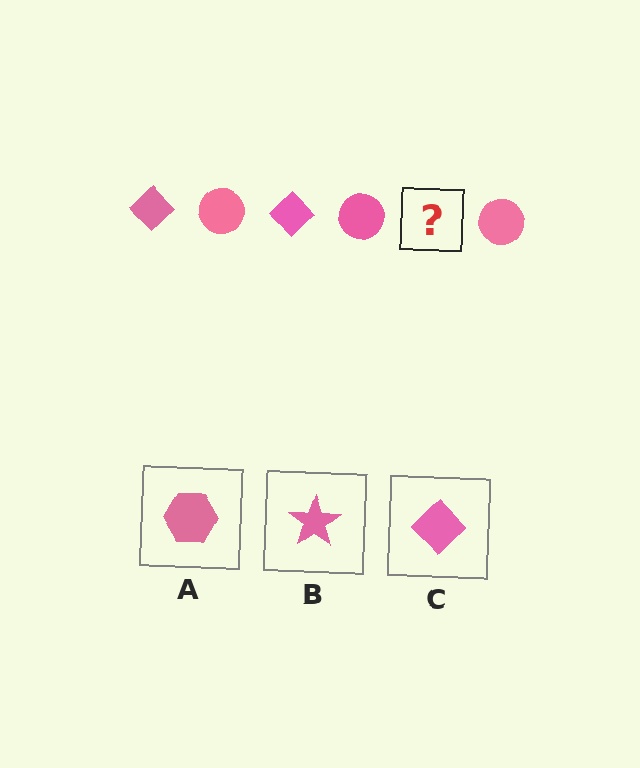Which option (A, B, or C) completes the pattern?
C.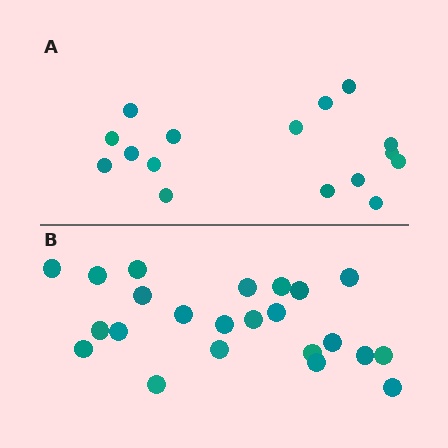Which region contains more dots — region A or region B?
Region B (the bottom region) has more dots.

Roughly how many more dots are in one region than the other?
Region B has roughly 8 or so more dots than region A.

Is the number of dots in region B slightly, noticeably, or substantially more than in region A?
Region B has noticeably more, but not dramatically so. The ratio is roughly 1.4 to 1.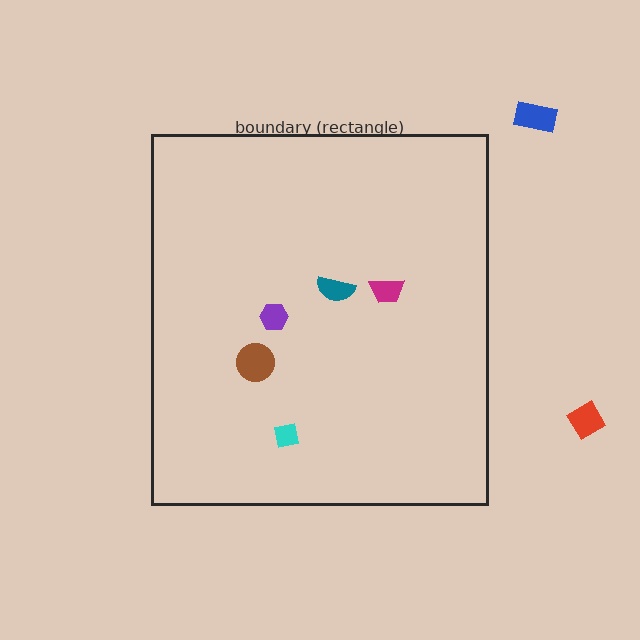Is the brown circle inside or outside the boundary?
Inside.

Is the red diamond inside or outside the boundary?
Outside.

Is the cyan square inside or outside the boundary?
Inside.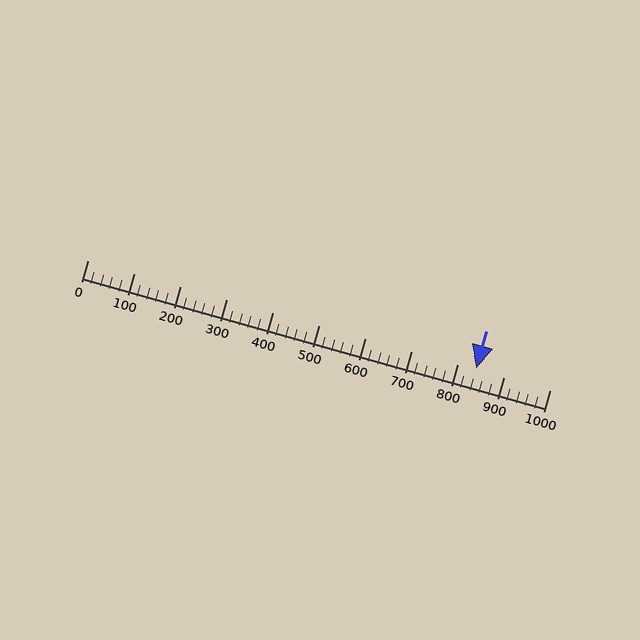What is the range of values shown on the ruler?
The ruler shows values from 0 to 1000.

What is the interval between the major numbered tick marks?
The major tick marks are spaced 100 units apart.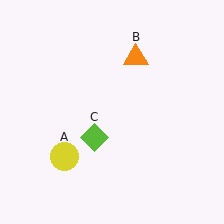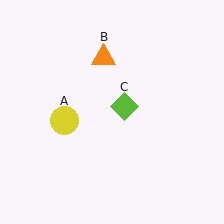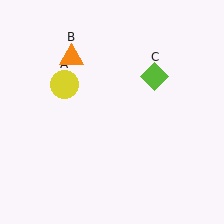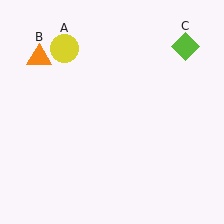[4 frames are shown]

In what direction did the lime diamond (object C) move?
The lime diamond (object C) moved up and to the right.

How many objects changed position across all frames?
3 objects changed position: yellow circle (object A), orange triangle (object B), lime diamond (object C).